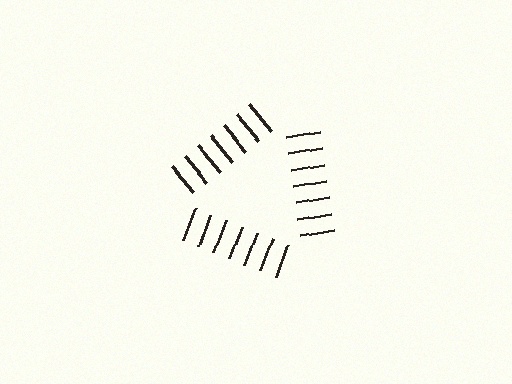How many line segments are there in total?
21 — 7 along each of the 3 edges.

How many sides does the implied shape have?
3 sides — the line-ends trace a triangle.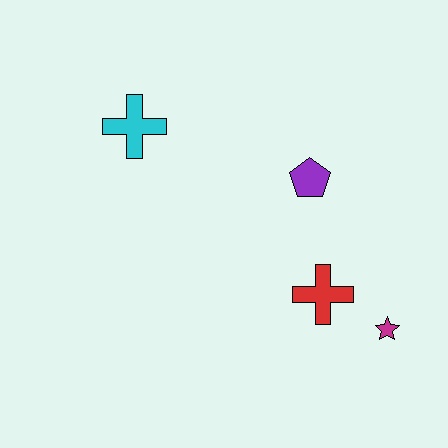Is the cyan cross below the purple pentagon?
No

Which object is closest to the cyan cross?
The purple pentagon is closest to the cyan cross.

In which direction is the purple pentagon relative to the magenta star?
The purple pentagon is above the magenta star.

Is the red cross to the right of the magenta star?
No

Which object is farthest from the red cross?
The cyan cross is farthest from the red cross.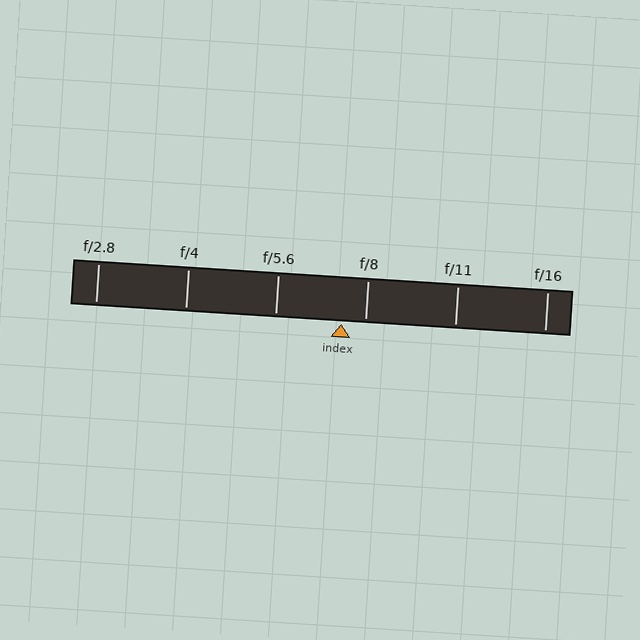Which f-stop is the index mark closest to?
The index mark is closest to f/8.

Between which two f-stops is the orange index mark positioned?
The index mark is between f/5.6 and f/8.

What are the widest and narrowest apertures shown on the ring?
The widest aperture shown is f/2.8 and the narrowest is f/16.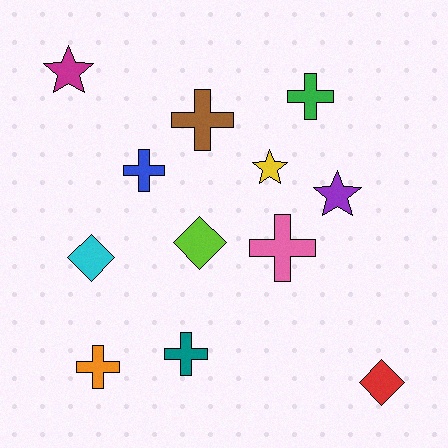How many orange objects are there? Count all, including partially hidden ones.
There is 1 orange object.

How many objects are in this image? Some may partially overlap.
There are 12 objects.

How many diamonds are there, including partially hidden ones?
There are 3 diamonds.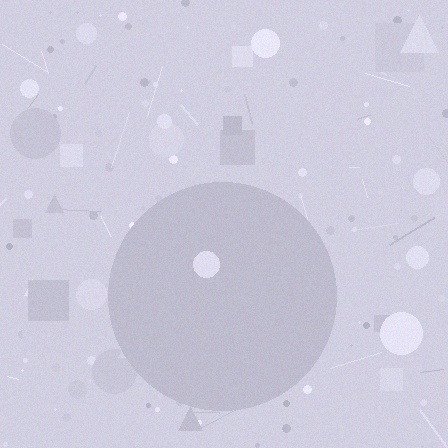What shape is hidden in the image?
A circle is hidden in the image.